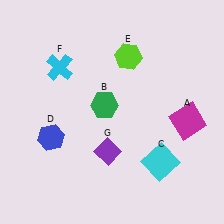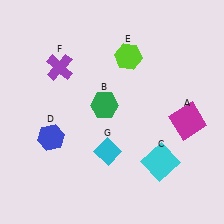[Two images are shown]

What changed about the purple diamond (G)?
In Image 1, G is purple. In Image 2, it changed to cyan.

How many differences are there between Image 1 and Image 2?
There are 2 differences between the two images.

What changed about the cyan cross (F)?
In Image 1, F is cyan. In Image 2, it changed to purple.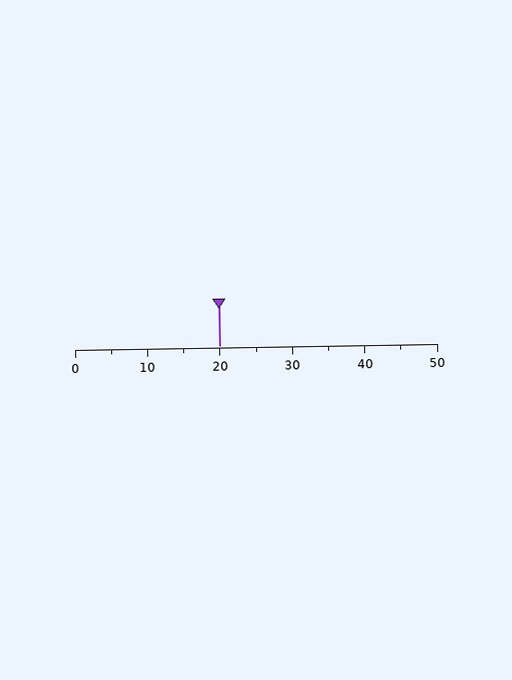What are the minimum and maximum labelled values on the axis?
The axis runs from 0 to 50.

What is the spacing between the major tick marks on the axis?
The major ticks are spaced 10 apart.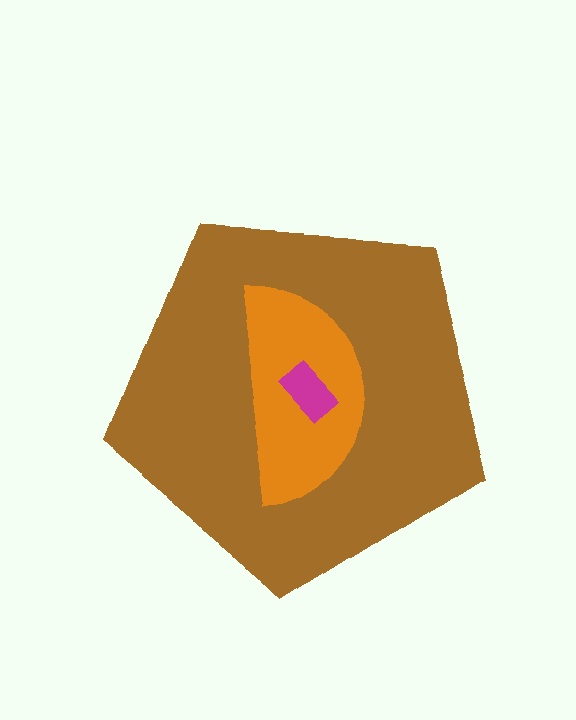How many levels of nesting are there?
3.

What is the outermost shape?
The brown pentagon.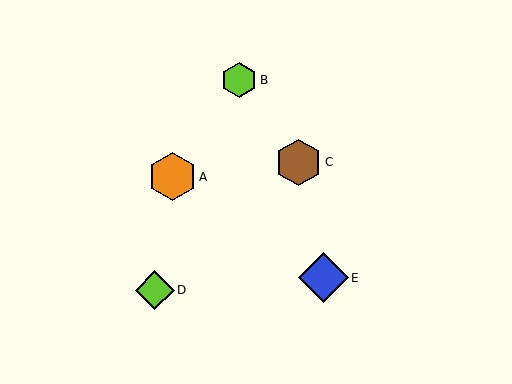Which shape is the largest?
The blue diamond (labeled E) is the largest.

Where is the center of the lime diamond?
The center of the lime diamond is at (155, 290).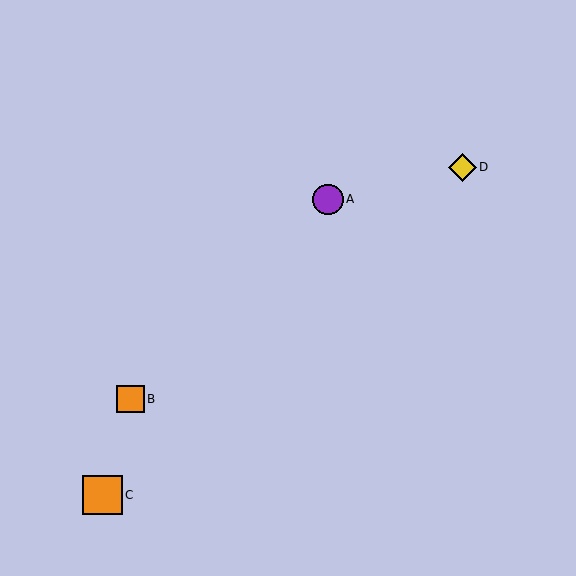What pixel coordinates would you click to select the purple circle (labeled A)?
Click at (328, 199) to select the purple circle A.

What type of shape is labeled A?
Shape A is a purple circle.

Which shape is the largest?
The orange square (labeled C) is the largest.